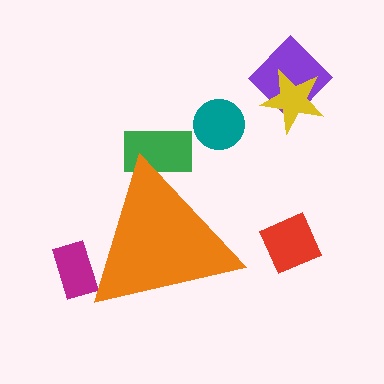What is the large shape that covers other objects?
An orange triangle.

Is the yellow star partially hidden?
No, the yellow star is fully visible.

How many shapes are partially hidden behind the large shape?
2 shapes are partially hidden.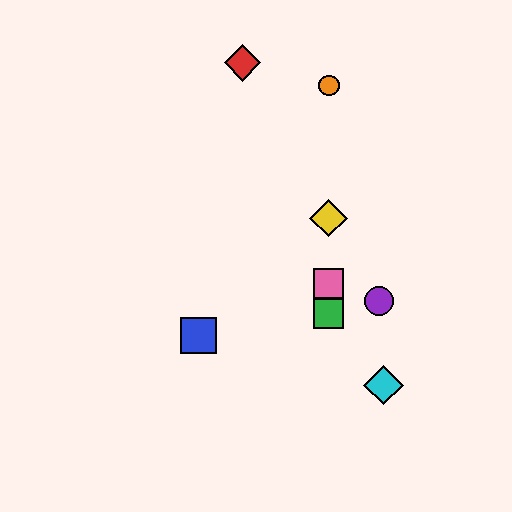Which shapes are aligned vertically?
The green square, the yellow diamond, the orange circle, the pink square are aligned vertically.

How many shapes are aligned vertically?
4 shapes (the green square, the yellow diamond, the orange circle, the pink square) are aligned vertically.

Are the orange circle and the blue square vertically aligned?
No, the orange circle is at x≈329 and the blue square is at x≈199.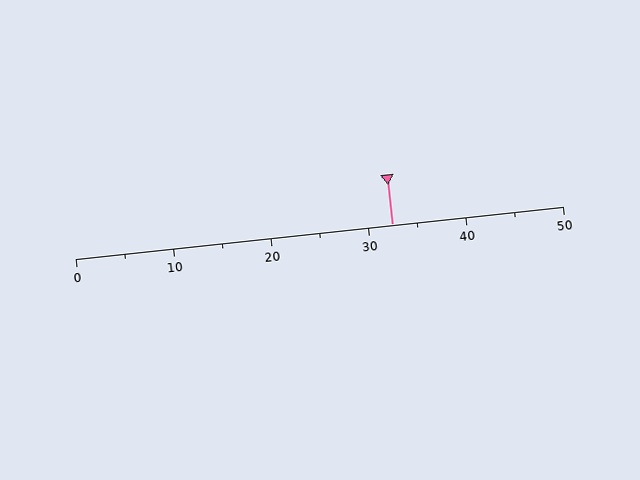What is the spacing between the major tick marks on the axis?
The major ticks are spaced 10 apart.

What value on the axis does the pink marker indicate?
The marker indicates approximately 32.5.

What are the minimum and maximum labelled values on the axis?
The axis runs from 0 to 50.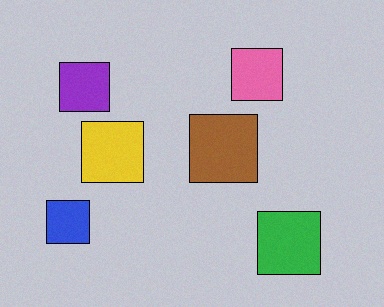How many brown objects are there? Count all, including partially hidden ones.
There is 1 brown object.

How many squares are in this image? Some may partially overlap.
There are 6 squares.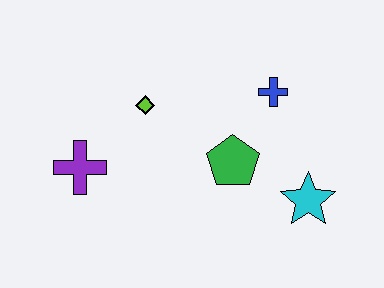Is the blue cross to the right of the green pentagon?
Yes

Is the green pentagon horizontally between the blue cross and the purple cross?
Yes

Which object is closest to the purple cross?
The lime diamond is closest to the purple cross.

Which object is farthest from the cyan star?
The purple cross is farthest from the cyan star.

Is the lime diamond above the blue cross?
No